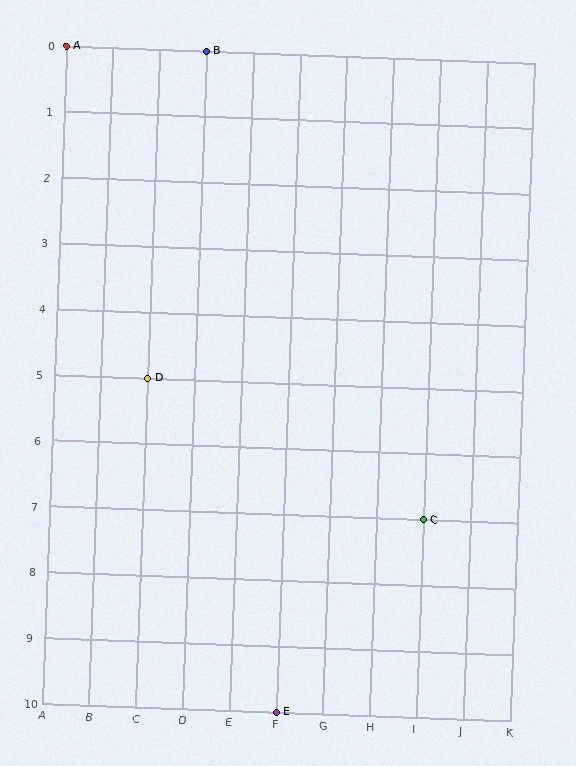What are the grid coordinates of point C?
Point C is at grid coordinates (I, 7).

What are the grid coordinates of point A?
Point A is at grid coordinates (A, 0).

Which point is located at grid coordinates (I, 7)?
Point C is at (I, 7).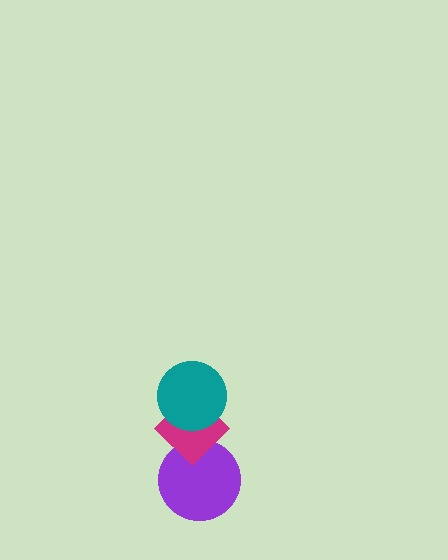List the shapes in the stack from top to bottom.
From top to bottom: the teal circle, the magenta diamond, the purple circle.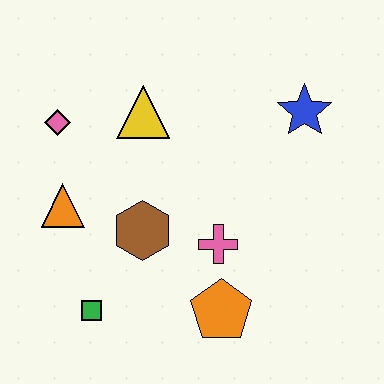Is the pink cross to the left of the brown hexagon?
No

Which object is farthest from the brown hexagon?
The blue star is farthest from the brown hexagon.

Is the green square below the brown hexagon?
Yes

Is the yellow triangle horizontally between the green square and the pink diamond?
No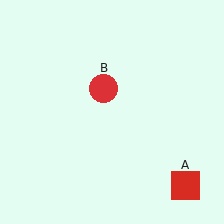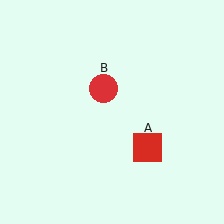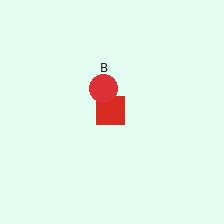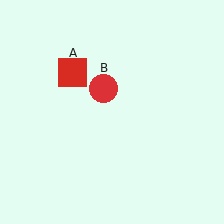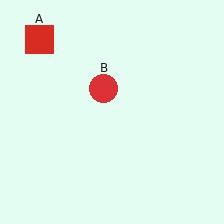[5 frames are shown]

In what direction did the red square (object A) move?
The red square (object A) moved up and to the left.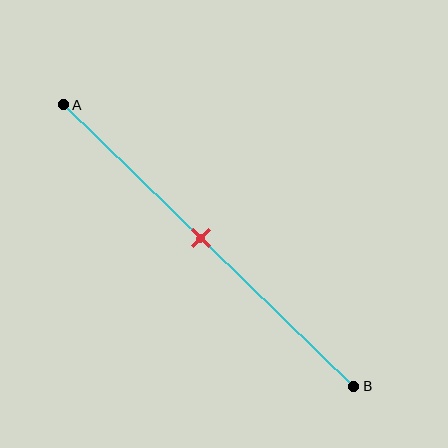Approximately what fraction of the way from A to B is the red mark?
The red mark is approximately 45% of the way from A to B.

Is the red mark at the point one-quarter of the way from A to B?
No, the mark is at about 45% from A, not at the 25% one-quarter point.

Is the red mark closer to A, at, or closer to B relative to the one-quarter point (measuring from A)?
The red mark is closer to point B than the one-quarter point of segment AB.